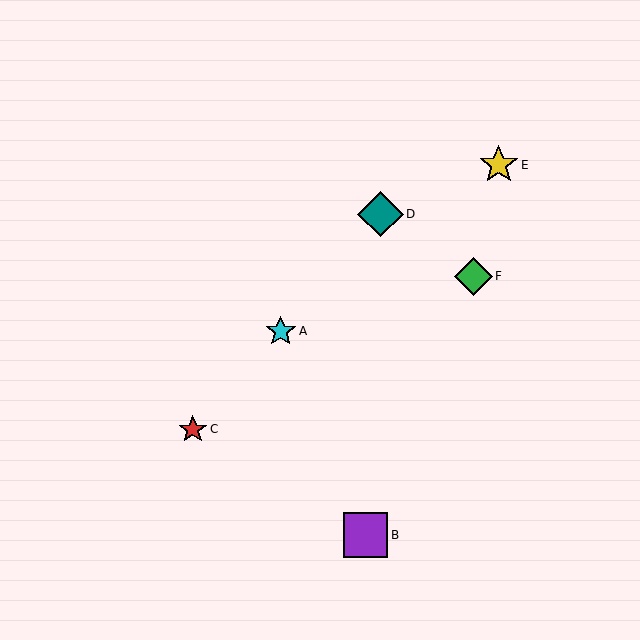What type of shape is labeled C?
Shape C is a red star.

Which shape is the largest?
The teal diamond (labeled D) is the largest.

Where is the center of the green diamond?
The center of the green diamond is at (474, 276).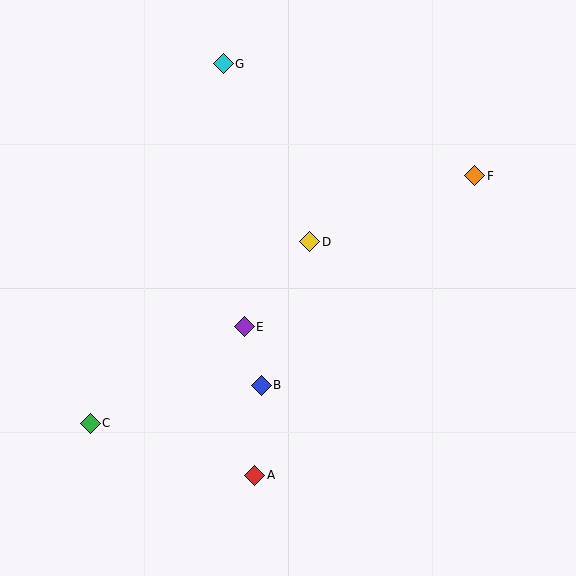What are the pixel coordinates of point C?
Point C is at (90, 423).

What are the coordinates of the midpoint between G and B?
The midpoint between G and B is at (242, 224).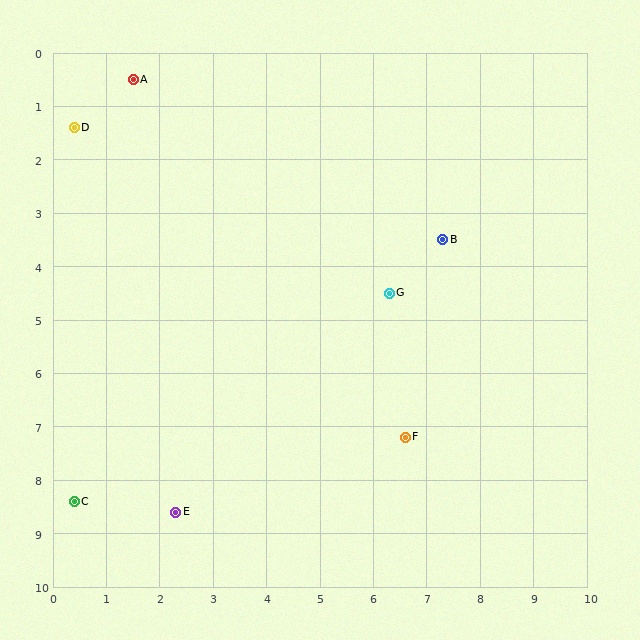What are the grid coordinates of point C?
Point C is at approximately (0.4, 8.4).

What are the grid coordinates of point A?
Point A is at approximately (1.5, 0.5).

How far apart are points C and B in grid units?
Points C and B are about 8.5 grid units apart.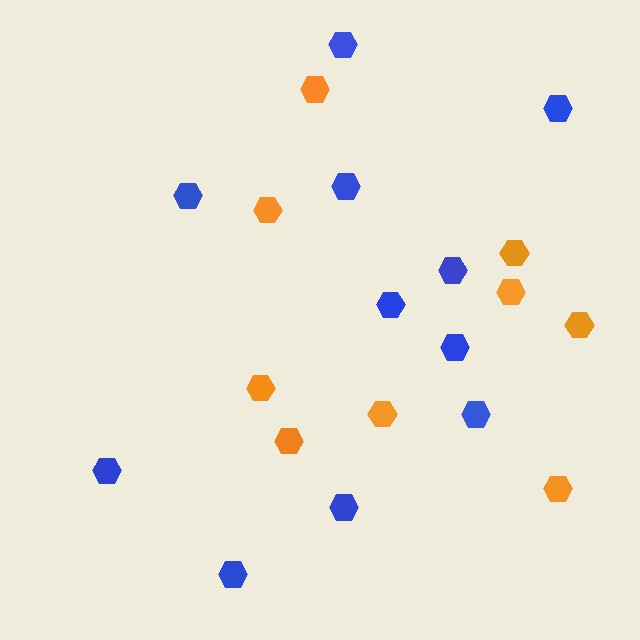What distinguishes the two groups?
There are 2 groups: one group of blue hexagons (11) and one group of orange hexagons (9).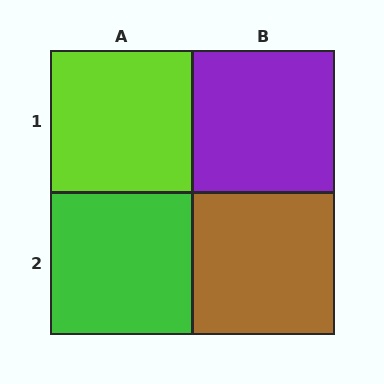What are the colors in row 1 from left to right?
Lime, purple.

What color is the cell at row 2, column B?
Brown.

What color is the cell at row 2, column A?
Green.